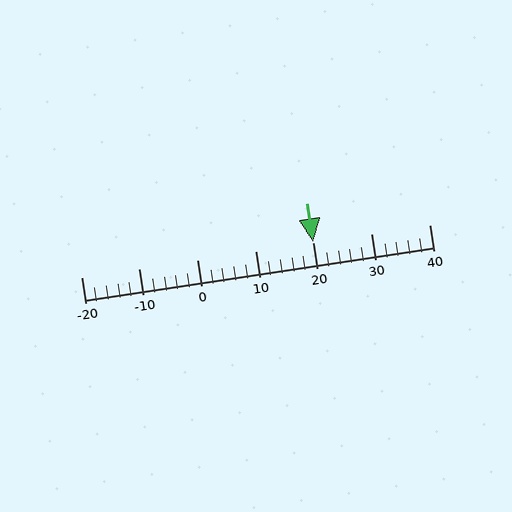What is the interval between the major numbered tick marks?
The major tick marks are spaced 10 units apart.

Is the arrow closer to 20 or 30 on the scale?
The arrow is closer to 20.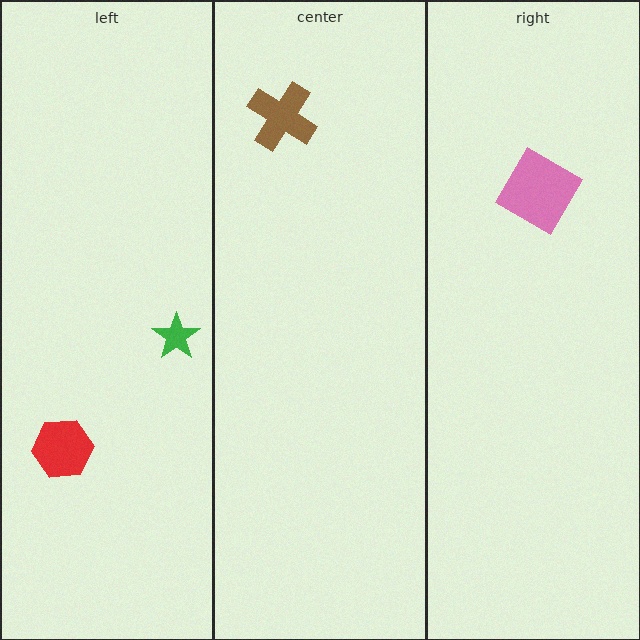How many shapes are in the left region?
2.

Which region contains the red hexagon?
The left region.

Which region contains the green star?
The left region.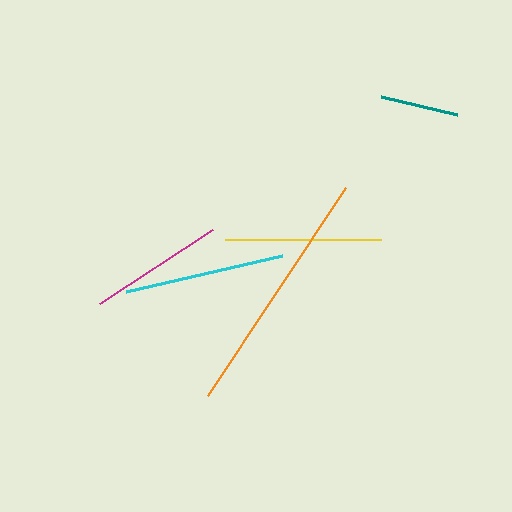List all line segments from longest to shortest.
From longest to shortest: orange, cyan, yellow, magenta, teal.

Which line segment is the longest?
The orange line is the longest at approximately 250 pixels.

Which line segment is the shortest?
The teal line is the shortest at approximately 78 pixels.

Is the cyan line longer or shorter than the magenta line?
The cyan line is longer than the magenta line.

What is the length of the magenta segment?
The magenta segment is approximately 135 pixels long.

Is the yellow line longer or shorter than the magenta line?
The yellow line is longer than the magenta line.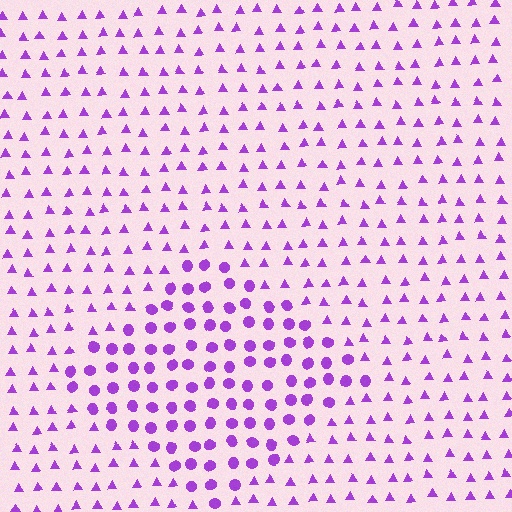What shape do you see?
I see a diamond.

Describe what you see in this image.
The image is filled with small purple elements arranged in a uniform grid. A diamond-shaped region contains circles, while the surrounding area contains triangles. The boundary is defined purely by the change in element shape.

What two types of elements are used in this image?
The image uses circles inside the diamond region and triangles outside it.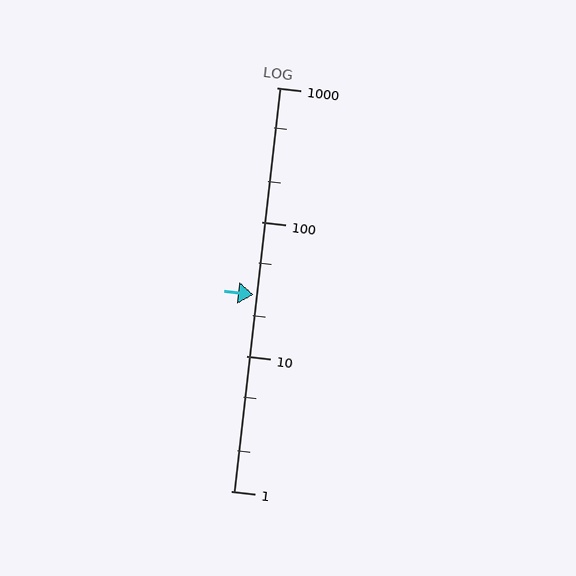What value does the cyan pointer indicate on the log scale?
The pointer indicates approximately 29.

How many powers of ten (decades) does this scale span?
The scale spans 3 decades, from 1 to 1000.